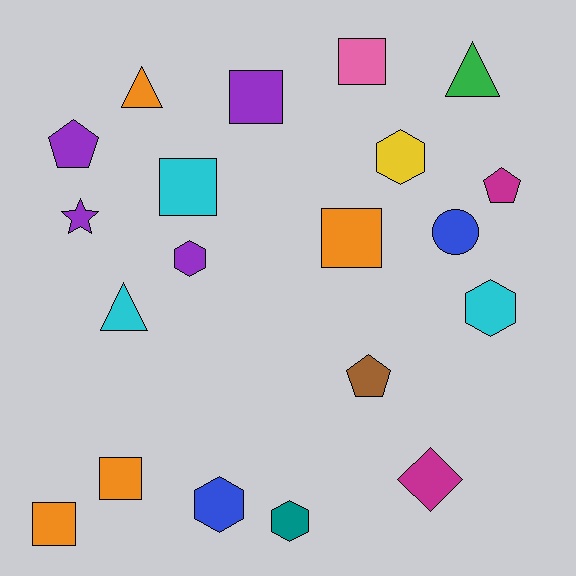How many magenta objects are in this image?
There are 2 magenta objects.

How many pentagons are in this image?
There are 3 pentagons.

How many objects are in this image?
There are 20 objects.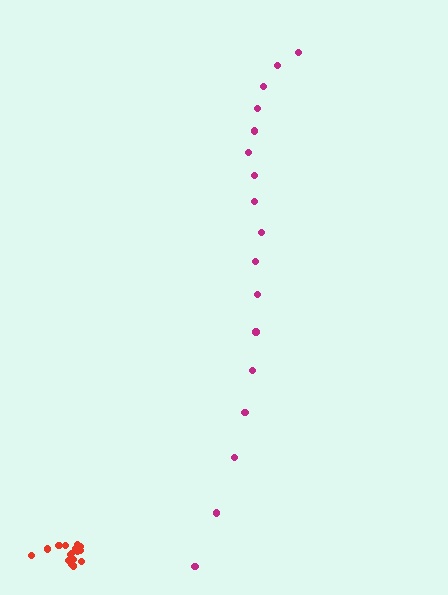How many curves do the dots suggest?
There are 2 distinct paths.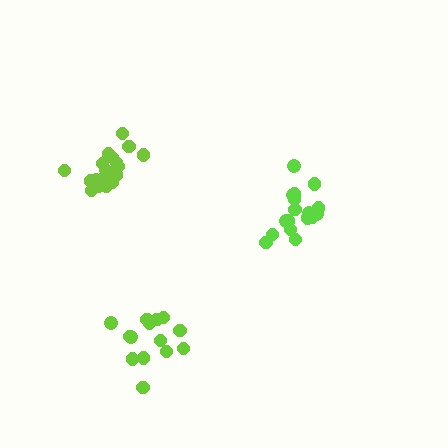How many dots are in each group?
Group 1: 19 dots, Group 2: 14 dots, Group 3: 17 dots (50 total).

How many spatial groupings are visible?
There are 3 spatial groupings.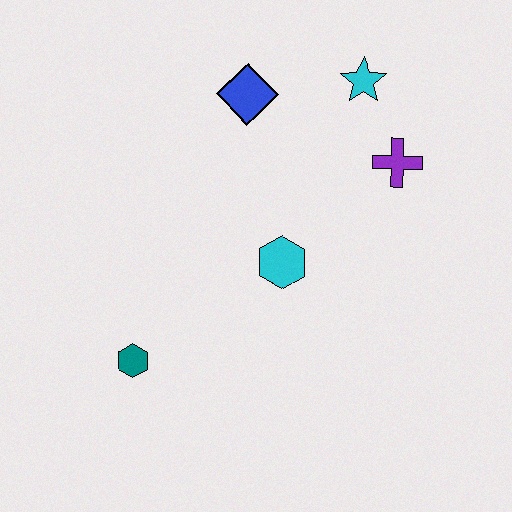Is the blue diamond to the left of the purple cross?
Yes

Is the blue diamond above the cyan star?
No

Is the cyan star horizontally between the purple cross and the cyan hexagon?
Yes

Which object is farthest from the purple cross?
The teal hexagon is farthest from the purple cross.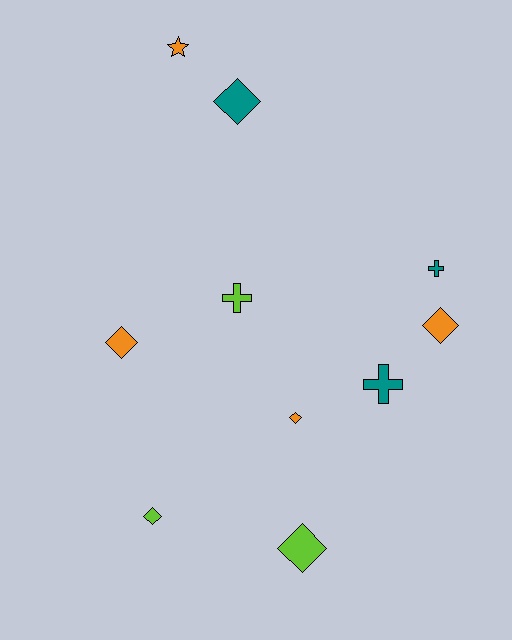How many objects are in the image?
There are 10 objects.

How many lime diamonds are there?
There are 2 lime diamonds.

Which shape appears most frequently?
Diamond, with 6 objects.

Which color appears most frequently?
Orange, with 4 objects.